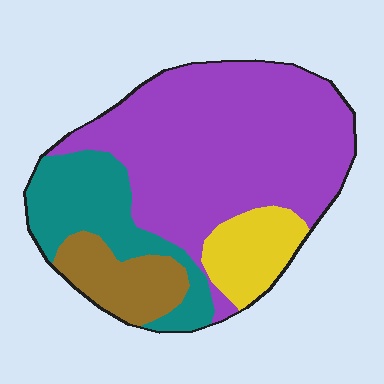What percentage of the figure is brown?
Brown covers around 10% of the figure.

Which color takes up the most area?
Purple, at roughly 55%.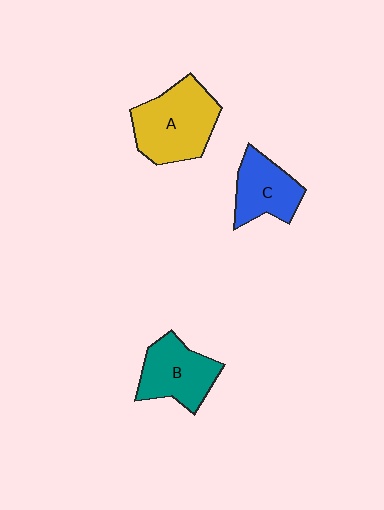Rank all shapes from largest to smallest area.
From largest to smallest: A (yellow), B (teal), C (blue).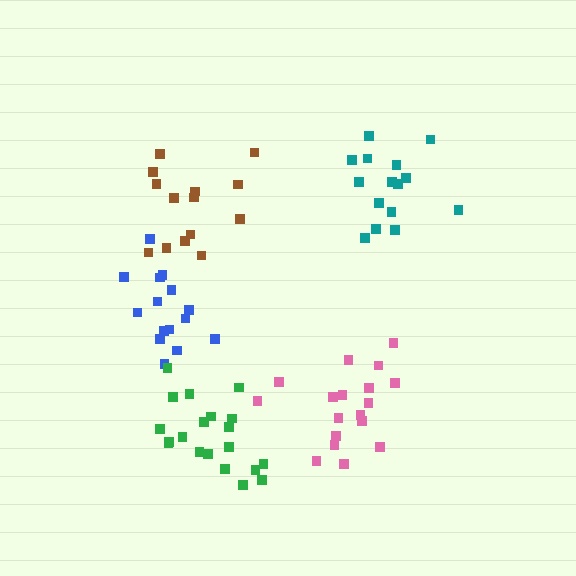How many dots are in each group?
Group 1: 14 dots, Group 2: 15 dots, Group 3: 18 dots, Group 4: 15 dots, Group 5: 20 dots (82 total).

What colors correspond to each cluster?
The clusters are colored: brown, blue, pink, teal, green.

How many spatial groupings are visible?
There are 5 spatial groupings.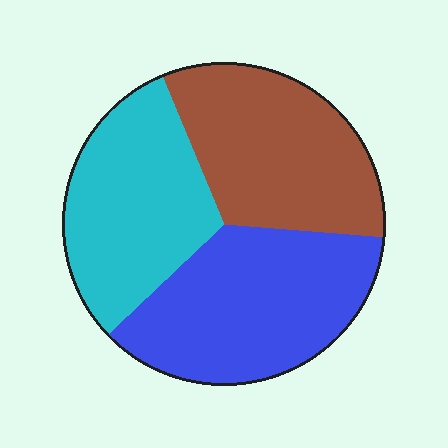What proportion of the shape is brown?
Brown covers 33% of the shape.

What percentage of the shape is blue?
Blue takes up about three eighths (3/8) of the shape.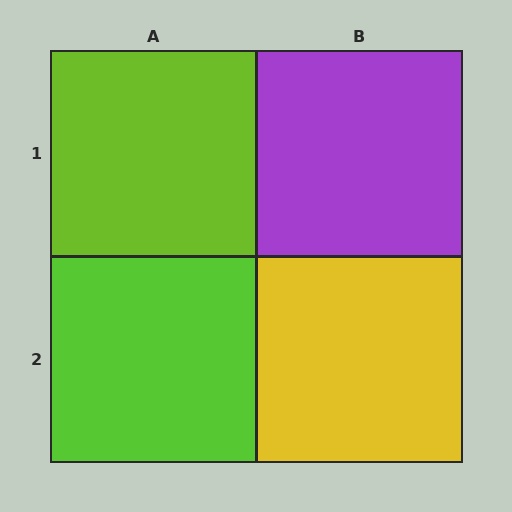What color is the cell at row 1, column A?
Lime.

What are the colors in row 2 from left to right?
Lime, yellow.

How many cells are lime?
2 cells are lime.